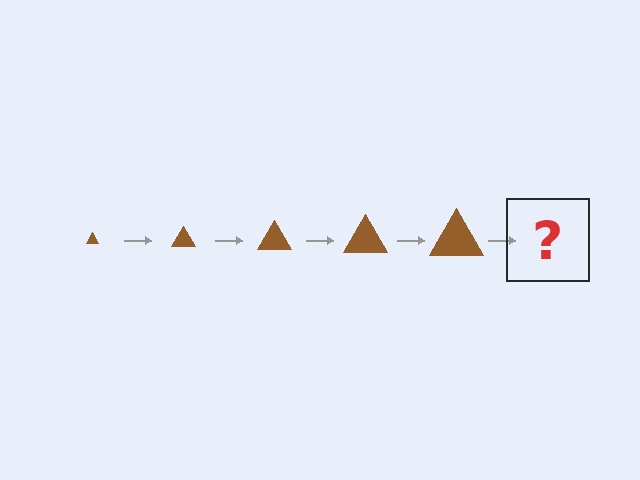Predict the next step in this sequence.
The next step is a brown triangle, larger than the previous one.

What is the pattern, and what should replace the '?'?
The pattern is that the triangle gets progressively larger each step. The '?' should be a brown triangle, larger than the previous one.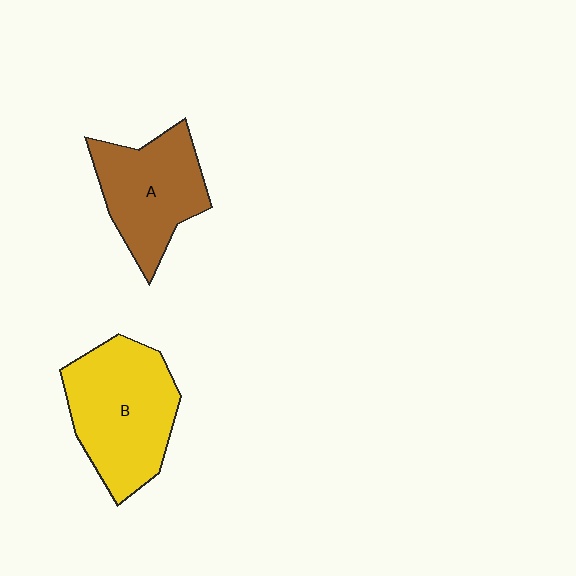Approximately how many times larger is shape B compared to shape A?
Approximately 1.2 times.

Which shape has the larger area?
Shape B (yellow).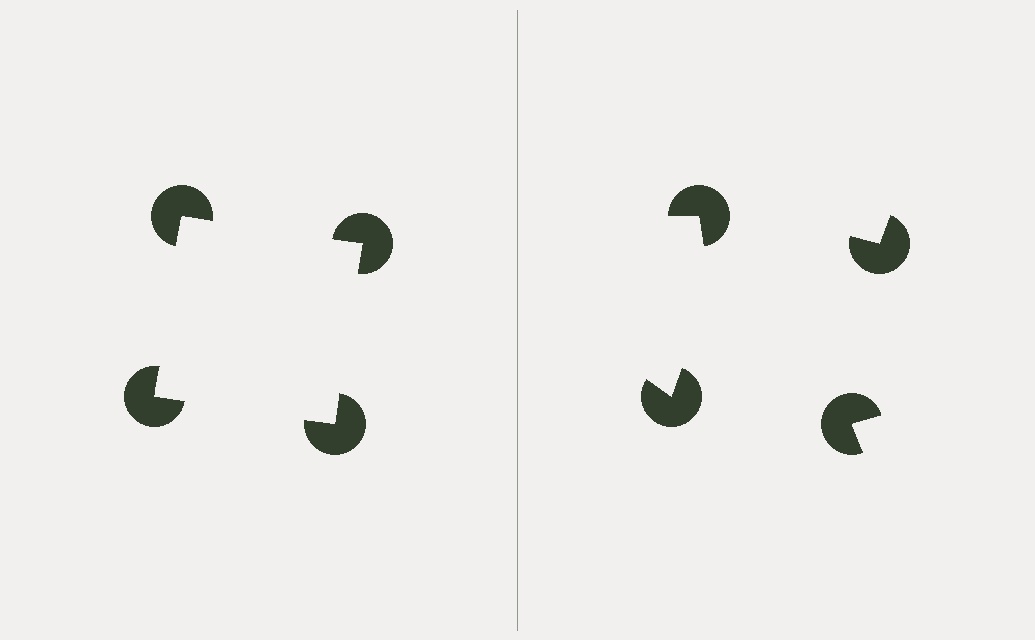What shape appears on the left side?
An illusory square.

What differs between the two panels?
The pac-man discs are positioned identically on both sides; only the wedge orientations differ. On the left they align to a square; on the right they are misaligned.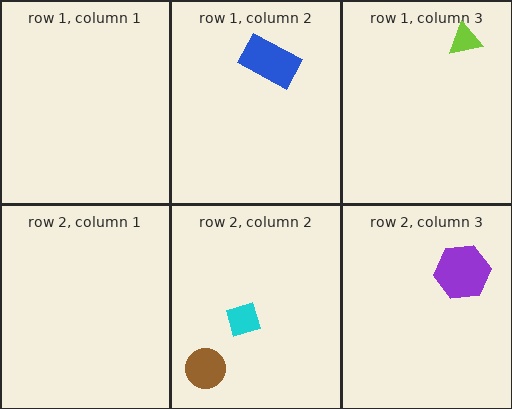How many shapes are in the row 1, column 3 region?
1.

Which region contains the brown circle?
The row 2, column 2 region.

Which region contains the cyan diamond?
The row 2, column 2 region.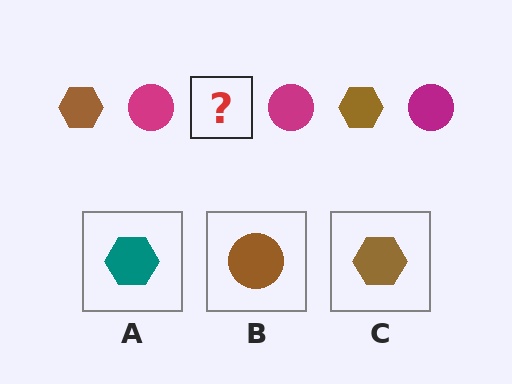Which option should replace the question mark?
Option C.